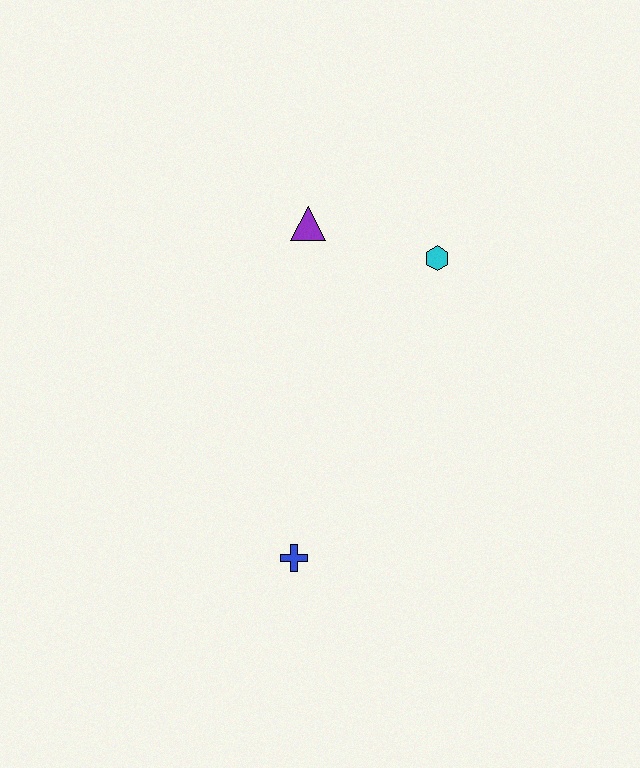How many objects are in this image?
There are 3 objects.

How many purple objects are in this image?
There is 1 purple object.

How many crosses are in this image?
There is 1 cross.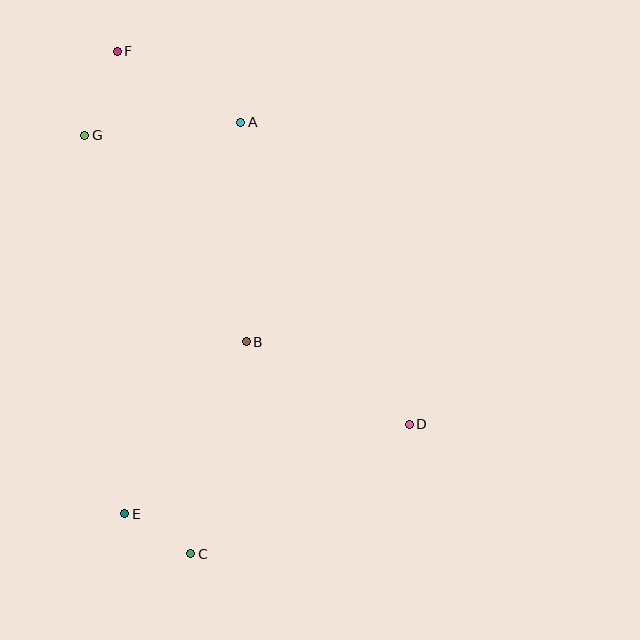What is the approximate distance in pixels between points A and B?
The distance between A and B is approximately 220 pixels.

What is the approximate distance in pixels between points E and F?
The distance between E and F is approximately 463 pixels.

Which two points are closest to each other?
Points C and E are closest to each other.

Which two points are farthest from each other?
Points C and F are farthest from each other.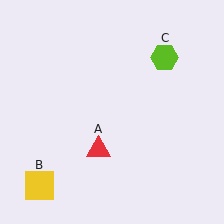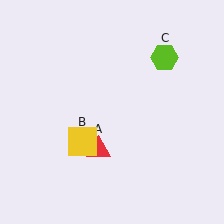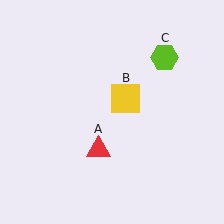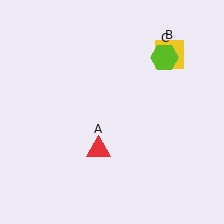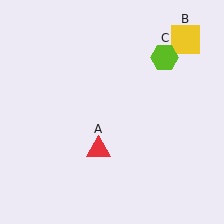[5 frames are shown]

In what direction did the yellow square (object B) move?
The yellow square (object B) moved up and to the right.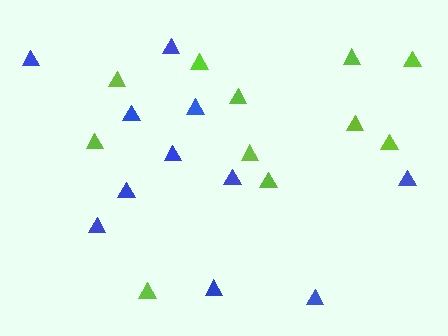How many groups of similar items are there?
There are 2 groups: one group of lime triangles (11) and one group of blue triangles (11).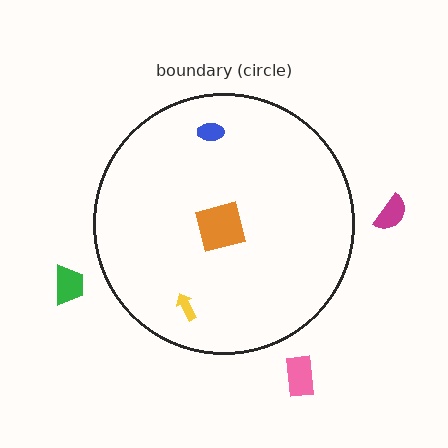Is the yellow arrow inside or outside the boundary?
Inside.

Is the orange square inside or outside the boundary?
Inside.